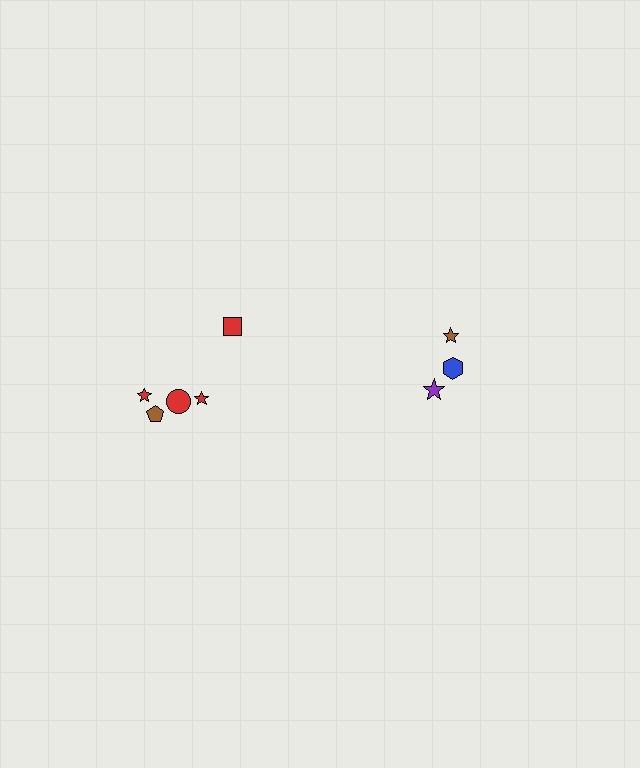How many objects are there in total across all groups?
There are 8 objects.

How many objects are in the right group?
There are 3 objects.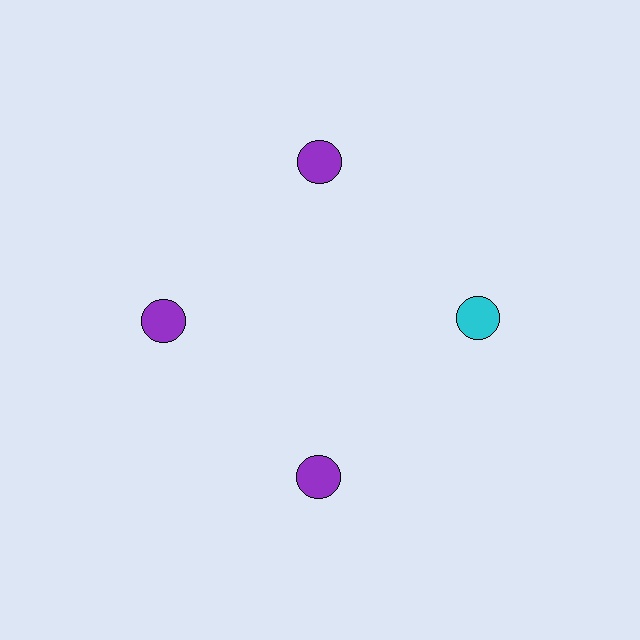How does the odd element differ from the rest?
It has a different color: cyan instead of purple.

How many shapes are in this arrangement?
There are 4 shapes arranged in a ring pattern.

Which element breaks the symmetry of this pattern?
The cyan circle at roughly the 3 o'clock position breaks the symmetry. All other shapes are purple circles.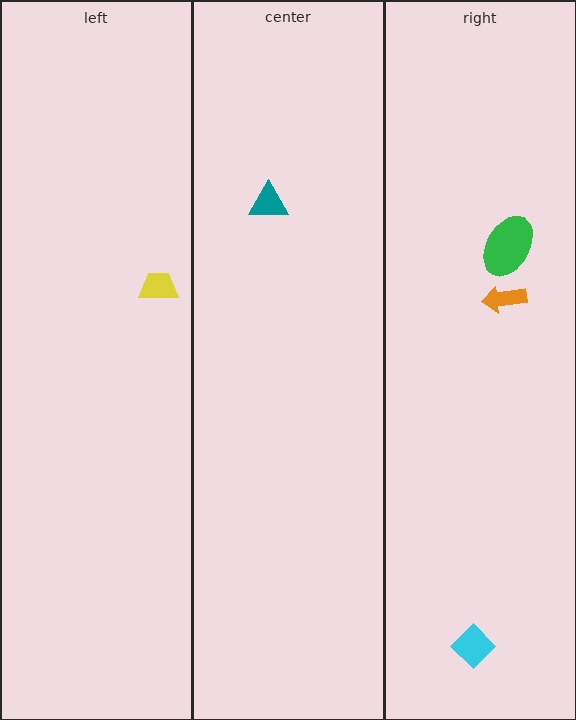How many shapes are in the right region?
3.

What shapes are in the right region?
The green ellipse, the orange arrow, the cyan diamond.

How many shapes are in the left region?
1.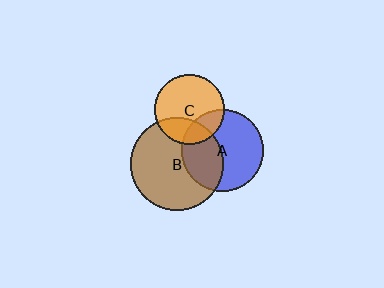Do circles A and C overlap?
Yes.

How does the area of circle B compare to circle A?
Approximately 1.3 times.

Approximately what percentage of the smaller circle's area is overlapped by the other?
Approximately 25%.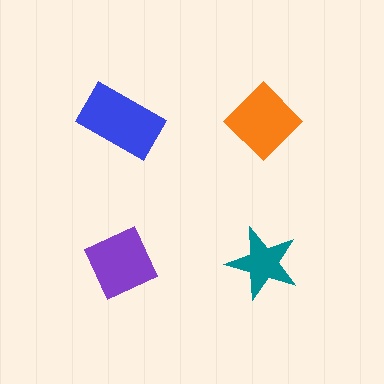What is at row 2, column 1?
A purple diamond.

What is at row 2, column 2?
A teal star.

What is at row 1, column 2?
An orange diamond.